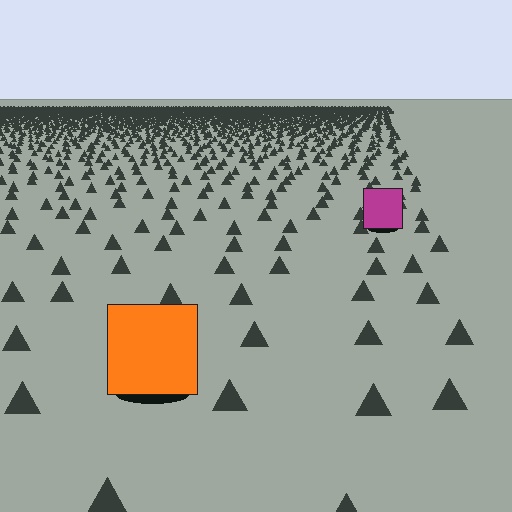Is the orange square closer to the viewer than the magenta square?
Yes. The orange square is closer — you can tell from the texture gradient: the ground texture is coarser near it.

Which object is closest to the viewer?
The orange square is closest. The texture marks near it are larger and more spread out.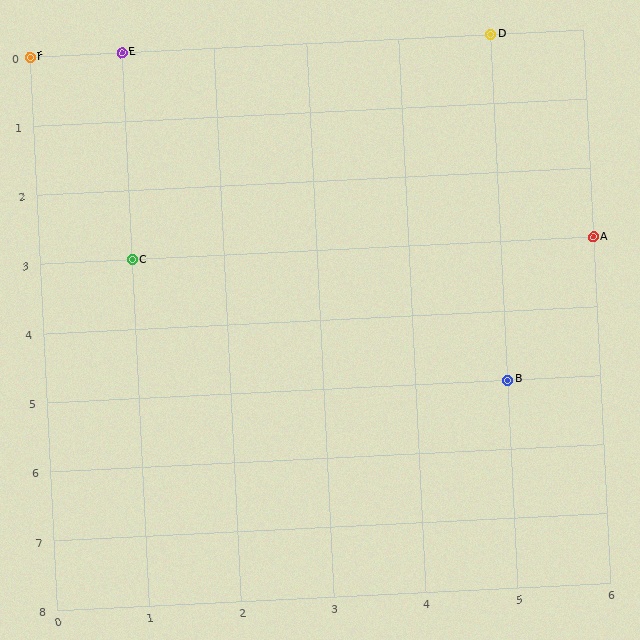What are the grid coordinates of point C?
Point C is at grid coordinates (1, 3).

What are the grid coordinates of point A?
Point A is at grid coordinates (6, 3).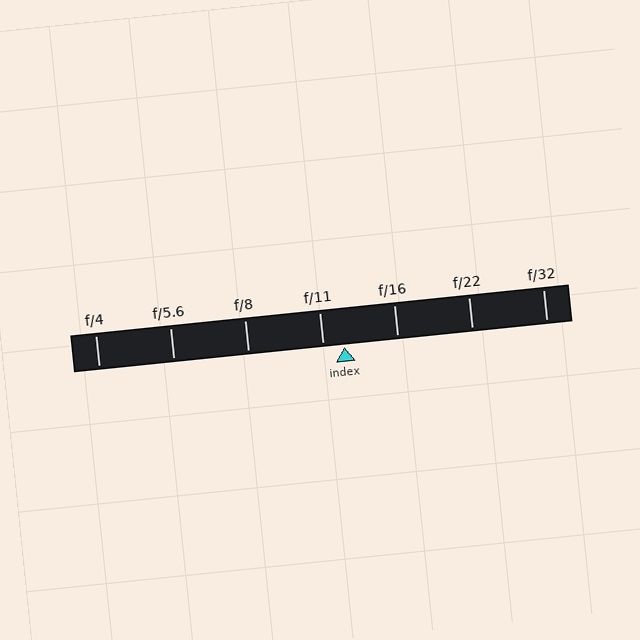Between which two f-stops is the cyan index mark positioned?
The index mark is between f/11 and f/16.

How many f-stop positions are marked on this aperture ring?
There are 7 f-stop positions marked.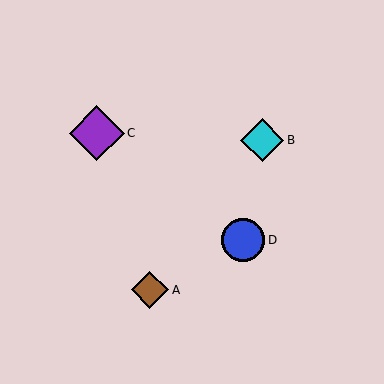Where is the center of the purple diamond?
The center of the purple diamond is at (97, 133).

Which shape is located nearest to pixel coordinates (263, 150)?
The cyan diamond (labeled B) at (262, 140) is nearest to that location.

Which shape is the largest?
The purple diamond (labeled C) is the largest.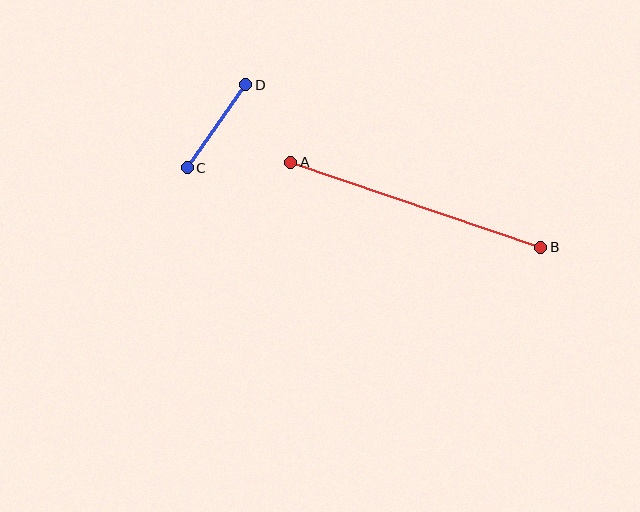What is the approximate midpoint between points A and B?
The midpoint is at approximately (416, 205) pixels.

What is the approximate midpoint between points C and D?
The midpoint is at approximately (217, 126) pixels.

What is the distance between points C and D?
The distance is approximately 102 pixels.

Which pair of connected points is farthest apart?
Points A and B are farthest apart.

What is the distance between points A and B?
The distance is approximately 264 pixels.